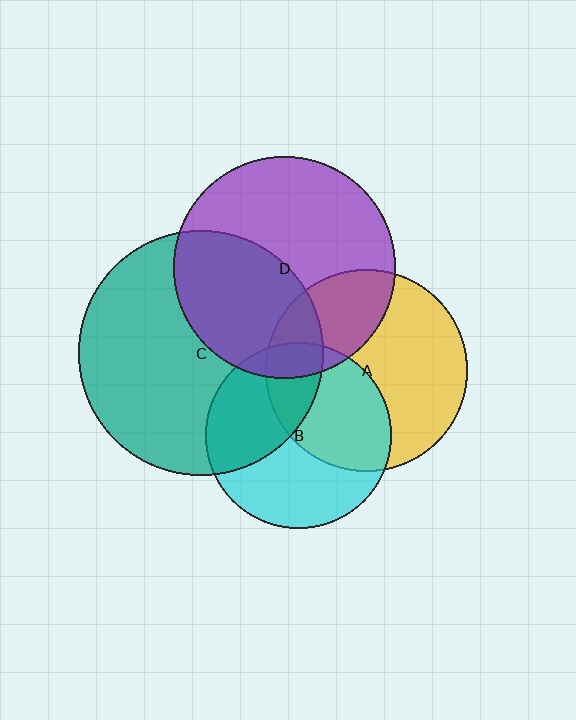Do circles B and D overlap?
Yes.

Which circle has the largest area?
Circle C (teal).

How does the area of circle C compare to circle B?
Approximately 1.7 times.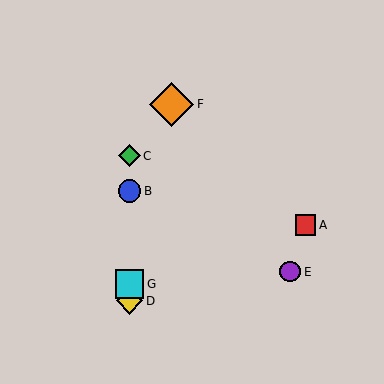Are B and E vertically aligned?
No, B is at x≈130 and E is at x≈290.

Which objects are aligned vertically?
Objects B, C, D, G are aligned vertically.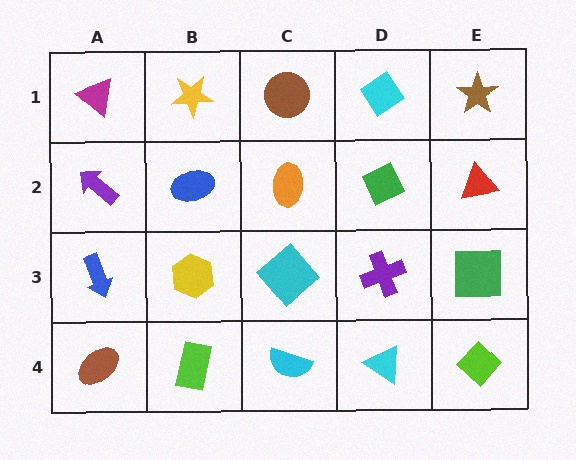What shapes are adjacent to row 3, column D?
A green diamond (row 2, column D), a cyan triangle (row 4, column D), a cyan diamond (row 3, column C), a green square (row 3, column E).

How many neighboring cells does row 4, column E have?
2.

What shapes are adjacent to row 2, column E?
A brown star (row 1, column E), a green square (row 3, column E), a green diamond (row 2, column D).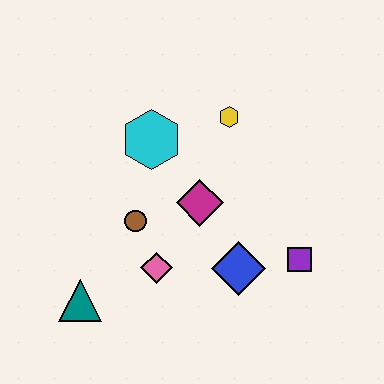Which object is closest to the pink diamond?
The brown circle is closest to the pink diamond.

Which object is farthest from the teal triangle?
The yellow hexagon is farthest from the teal triangle.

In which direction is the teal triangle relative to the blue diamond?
The teal triangle is to the left of the blue diamond.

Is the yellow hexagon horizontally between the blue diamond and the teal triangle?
Yes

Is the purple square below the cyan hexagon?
Yes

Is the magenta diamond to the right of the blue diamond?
No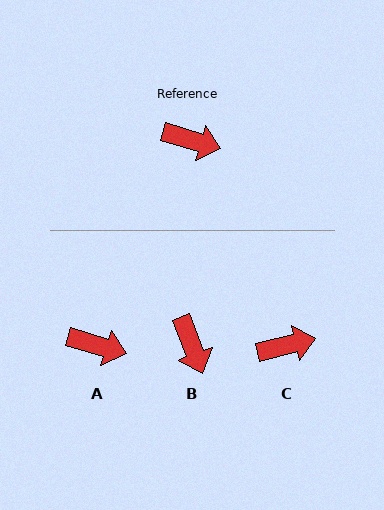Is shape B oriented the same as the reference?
No, it is off by about 53 degrees.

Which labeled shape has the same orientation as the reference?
A.